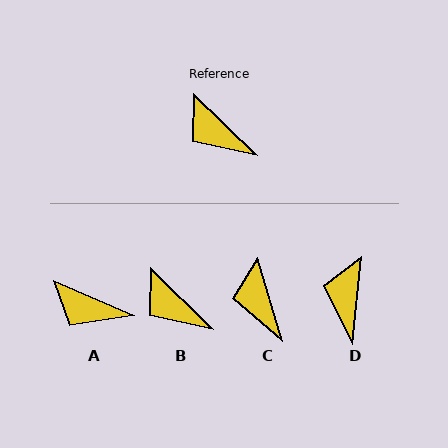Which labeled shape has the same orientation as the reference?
B.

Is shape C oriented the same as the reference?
No, it is off by about 29 degrees.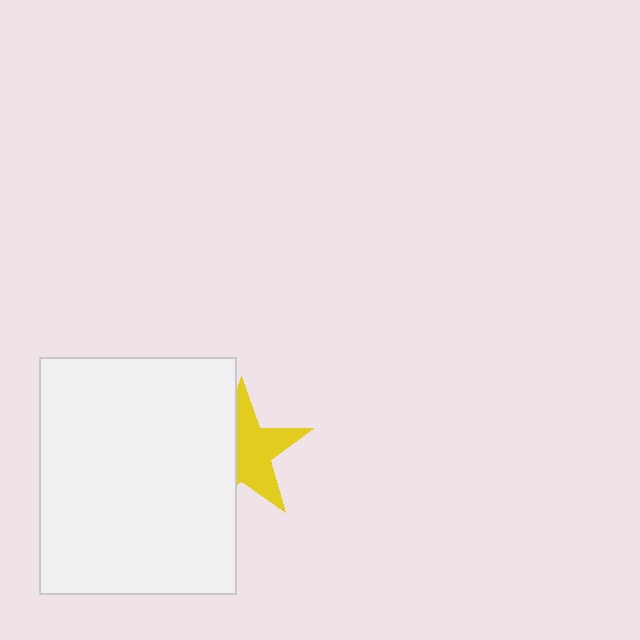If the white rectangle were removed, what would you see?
You would see the complete yellow star.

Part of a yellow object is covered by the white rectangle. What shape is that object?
It is a star.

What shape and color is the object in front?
The object in front is a white rectangle.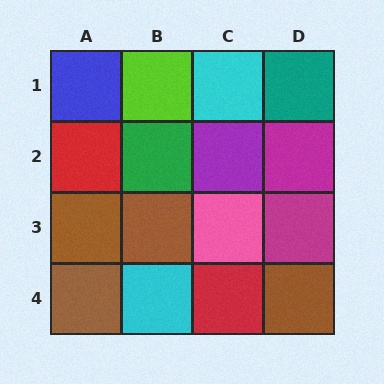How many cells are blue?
1 cell is blue.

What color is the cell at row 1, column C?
Cyan.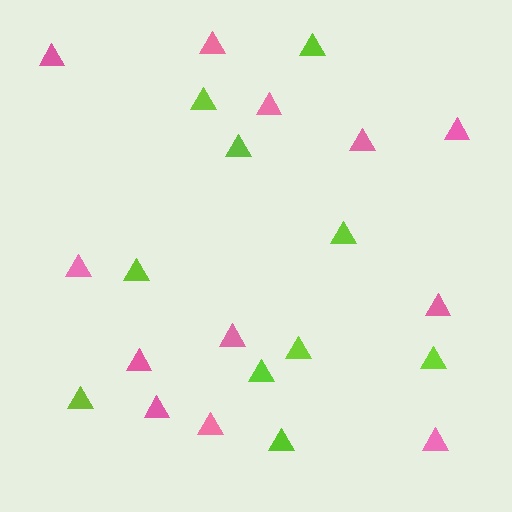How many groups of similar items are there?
There are 2 groups: one group of pink triangles (12) and one group of lime triangles (10).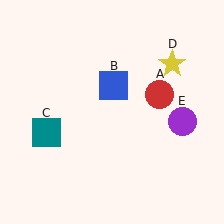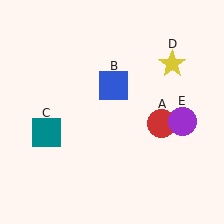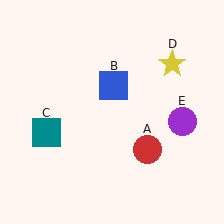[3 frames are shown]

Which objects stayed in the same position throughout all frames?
Blue square (object B) and teal square (object C) and yellow star (object D) and purple circle (object E) remained stationary.